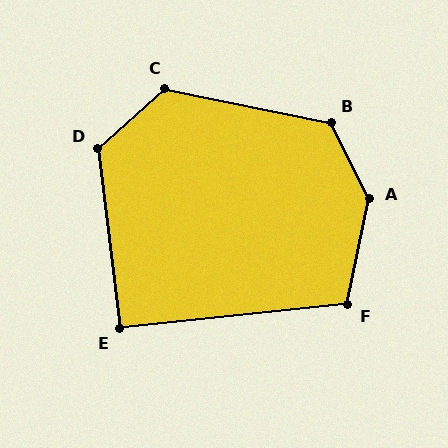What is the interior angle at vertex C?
Approximately 127 degrees (obtuse).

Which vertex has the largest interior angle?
A, at approximately 142 degrees.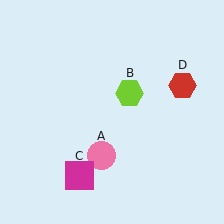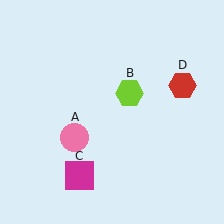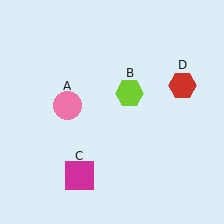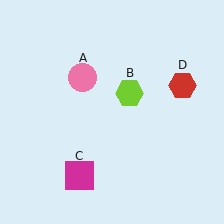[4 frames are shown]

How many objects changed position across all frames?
1 object changed position: pink circle (object A).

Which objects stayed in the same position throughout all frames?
Lime hexagon (object B) and magenta square (object C) and red hexagon (object D) remained stationary.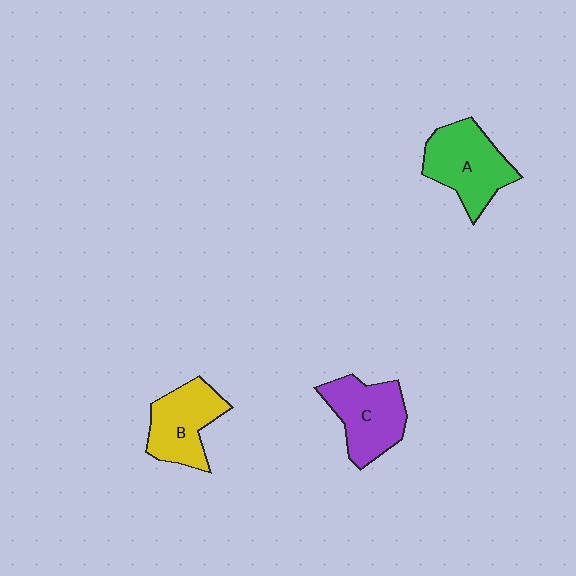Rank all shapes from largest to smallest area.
From largest to smallest: A (green), C (purple), B (yellow).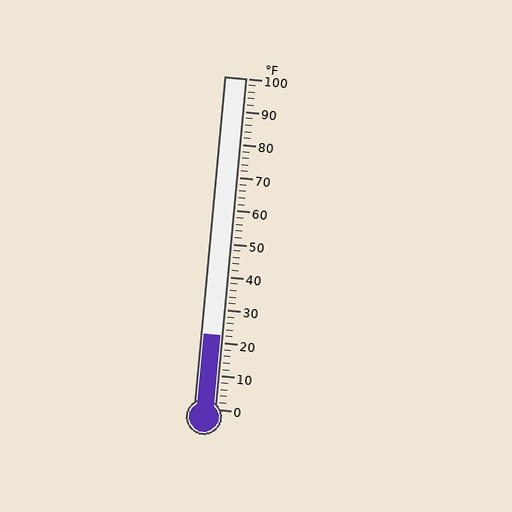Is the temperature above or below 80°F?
The temperature is below 80°F.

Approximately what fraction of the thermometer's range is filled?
The thermometer is filled to approximately 20% of its range.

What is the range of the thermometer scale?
The thermometer scale ranges from 0°F to 100°F.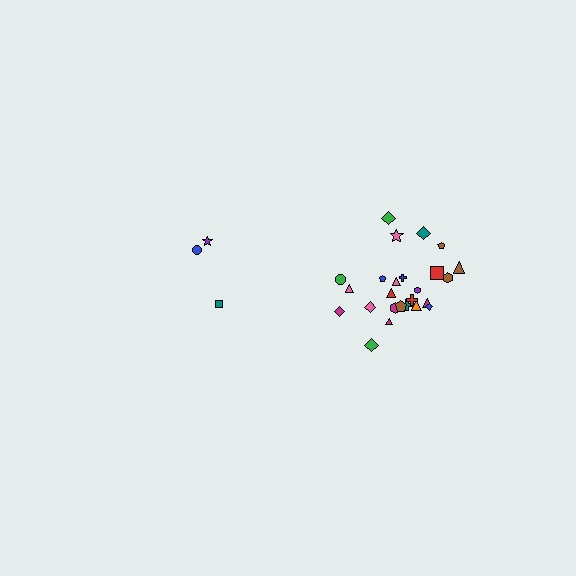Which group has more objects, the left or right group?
The right group.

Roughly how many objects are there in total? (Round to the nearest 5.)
Roughly 30 objects in total.